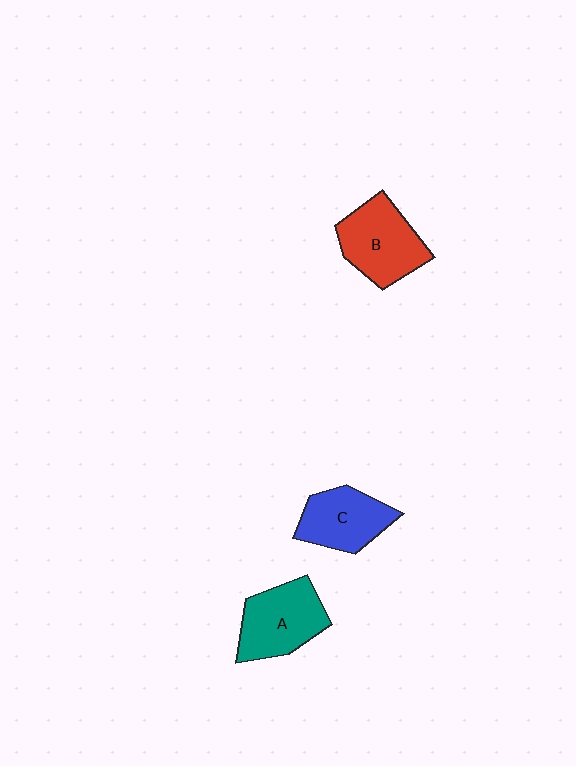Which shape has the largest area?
Shape B (red).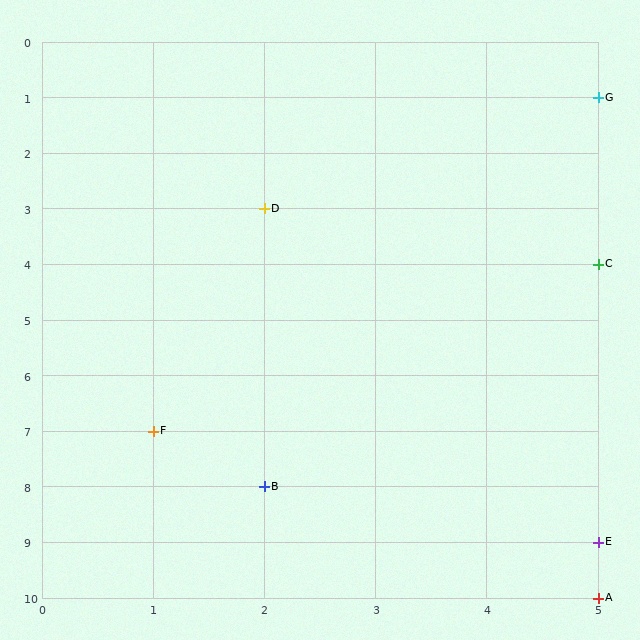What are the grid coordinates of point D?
Point D is at grid coordinates (2, 3).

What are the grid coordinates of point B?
Point B is at grid coordinates (2, 8).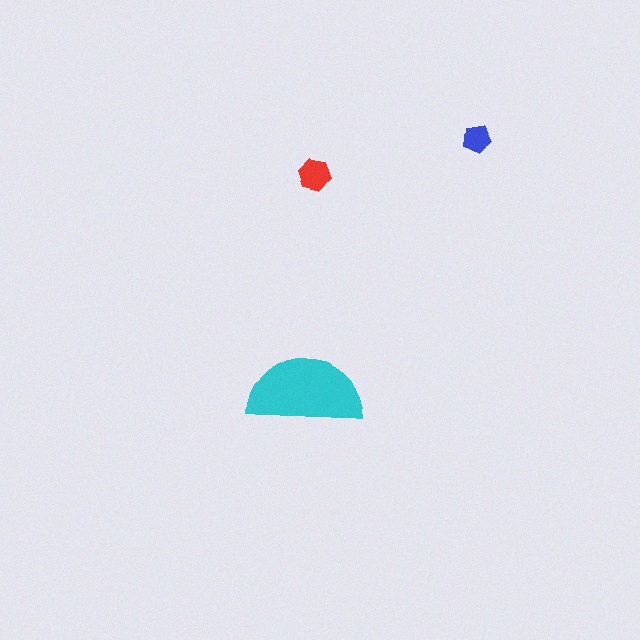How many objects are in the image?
There are 3 objects in the image.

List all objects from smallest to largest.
The blue pentagon, the red hexagon, the cyan semicircle.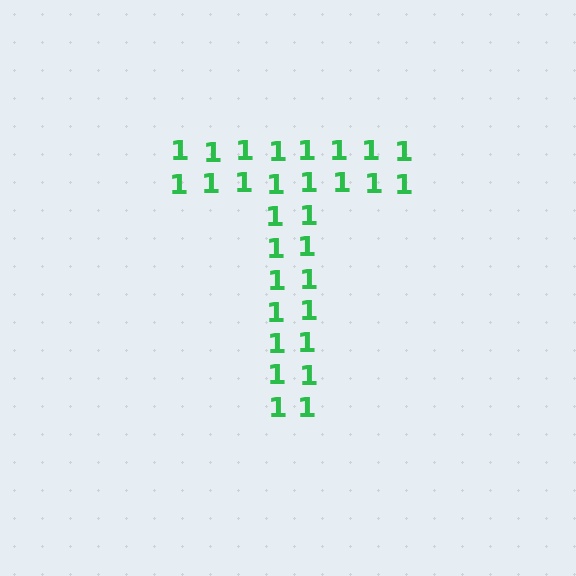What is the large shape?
The large shape is the letter T.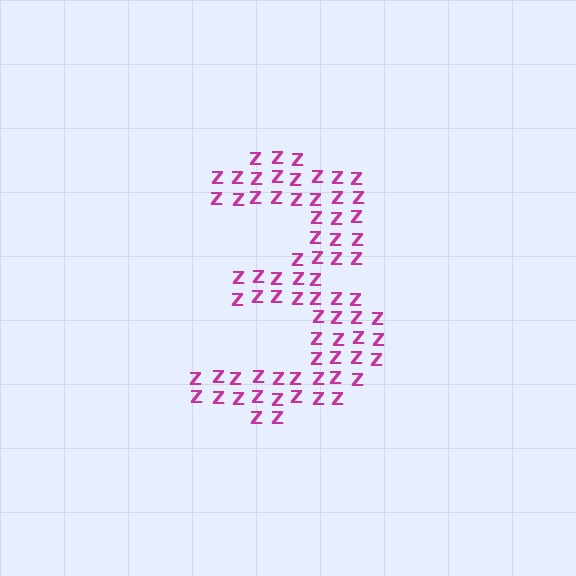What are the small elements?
The small elements are letter Z's.